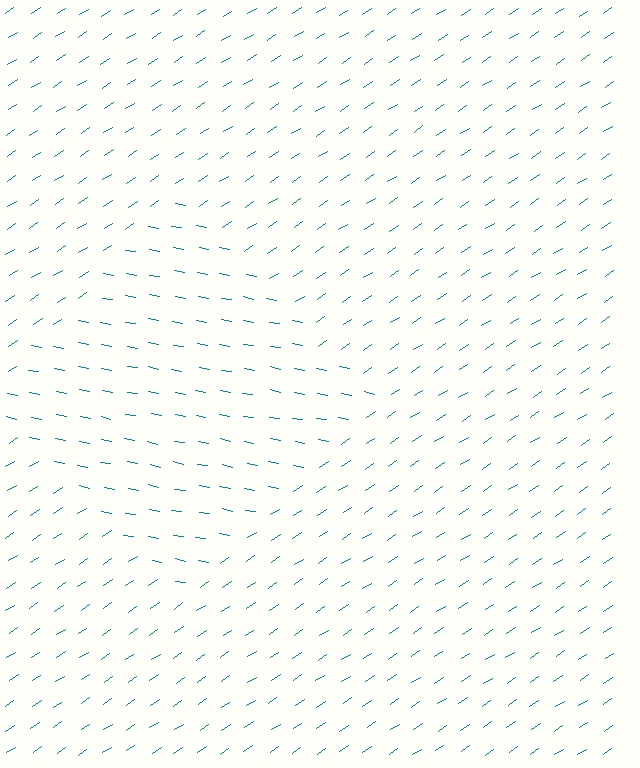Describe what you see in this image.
The image is filled with small teal line segments. A diamond region in the image has lines oriented differently from the surrounding lines, creating a visible texture boundary.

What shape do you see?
I see a diamond.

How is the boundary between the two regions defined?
The boundary is defined purely by a change in line orientation (approximately 45 degrees difference). All lines are the same color and thickness.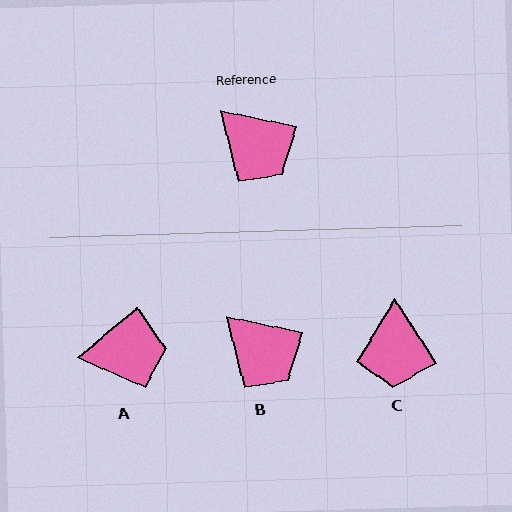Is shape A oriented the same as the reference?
No, it is off by about 52 degrees.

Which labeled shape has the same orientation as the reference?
B.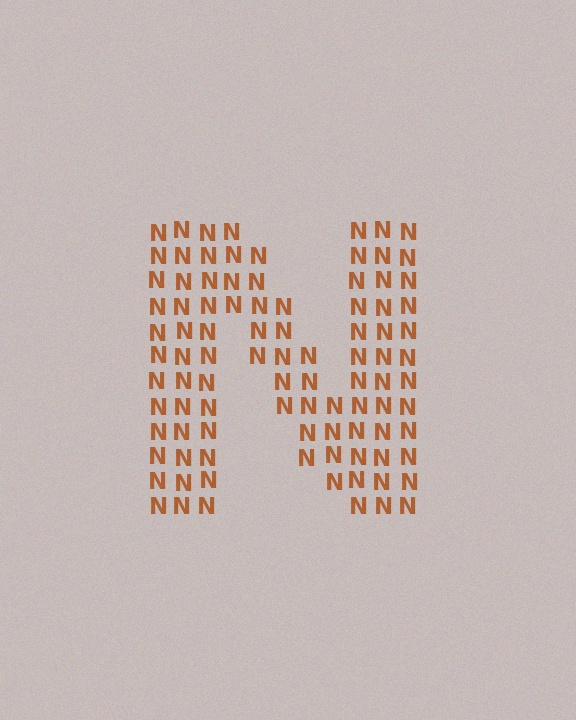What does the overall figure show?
The overall figure shows the letter N.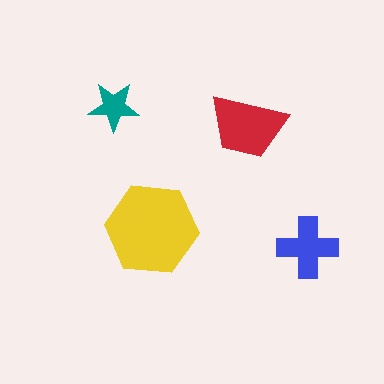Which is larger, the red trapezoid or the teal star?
The red trapezoid.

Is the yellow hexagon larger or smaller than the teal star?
Larger.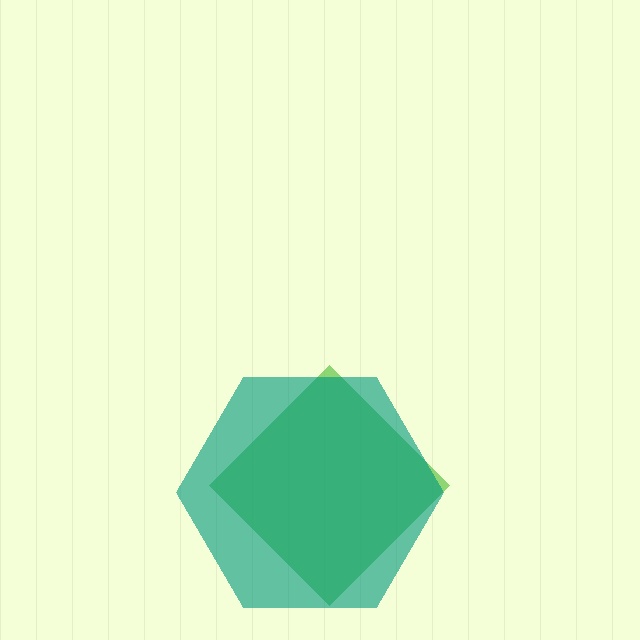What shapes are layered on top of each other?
The layered shapes are: a lime diamond, a teal hexagon.